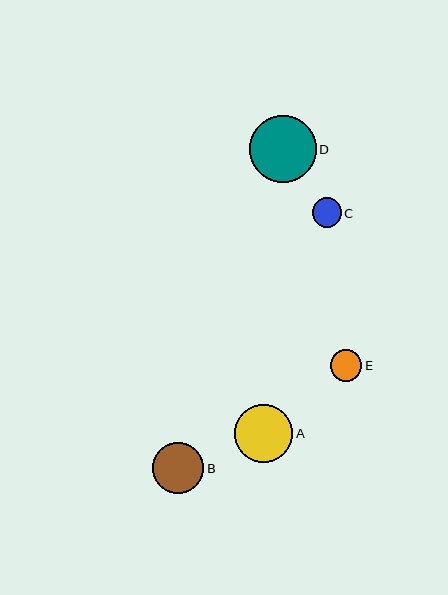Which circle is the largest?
Circle D is the largest with a size of approximately 66 pixels.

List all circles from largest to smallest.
From largest to smallest: D, A, B, E, C.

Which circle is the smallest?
Circle C is the smallest with a size of approximately 29 pixels.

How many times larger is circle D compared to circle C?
Circle D is approximately 2.3 times the size of circle C.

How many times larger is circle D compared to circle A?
Circle D is approximately 1.1 times the size of circle A.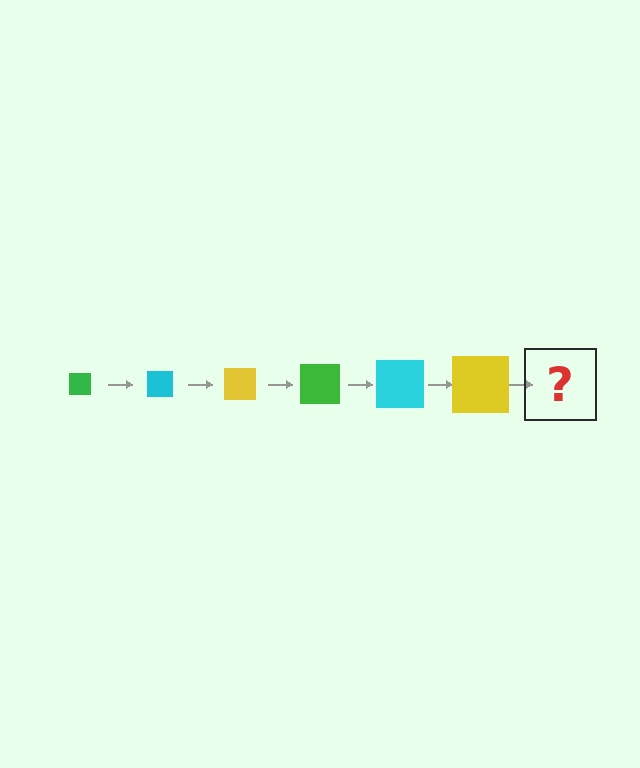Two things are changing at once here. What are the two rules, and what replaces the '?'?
The two rules are that the square grows larger each step and the color cycles through green, cyan, and yellow. The '?' should be a green square, larger than the previous one.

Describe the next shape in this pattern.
It should be a green square, larger than the previous one.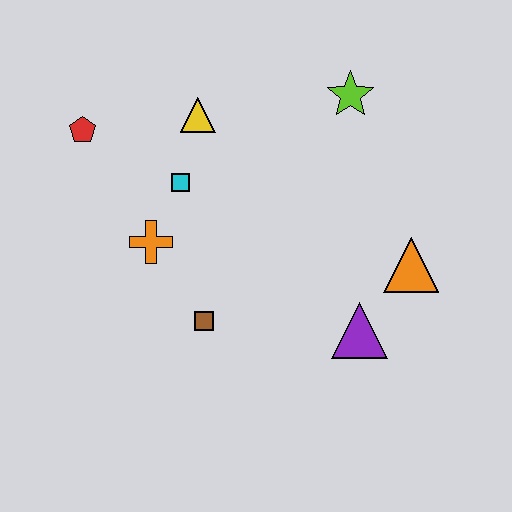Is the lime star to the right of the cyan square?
Yes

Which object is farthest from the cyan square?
The orange triangle is farthest from the cyan square.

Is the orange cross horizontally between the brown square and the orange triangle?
No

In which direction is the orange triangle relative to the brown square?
The orange triangle is to the right of the brown square.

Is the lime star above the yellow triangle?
Yes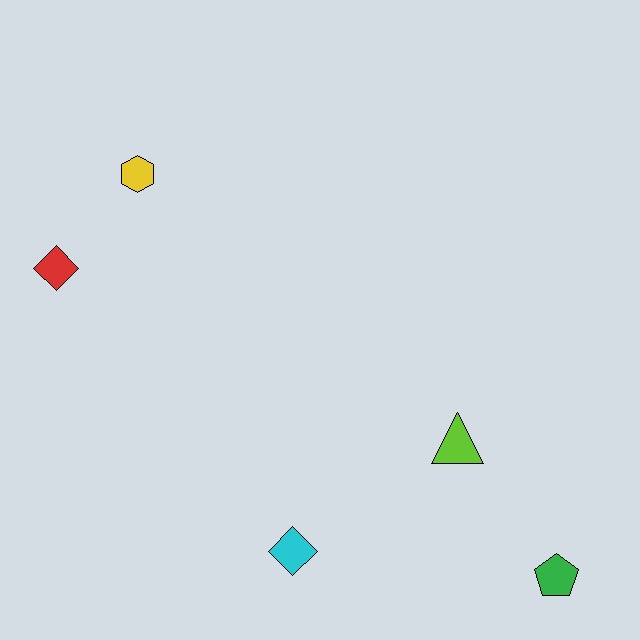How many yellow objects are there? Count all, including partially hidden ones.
There is 1 yellow object.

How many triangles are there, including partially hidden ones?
There is 1 triangle.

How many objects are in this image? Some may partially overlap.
There are 5 objects.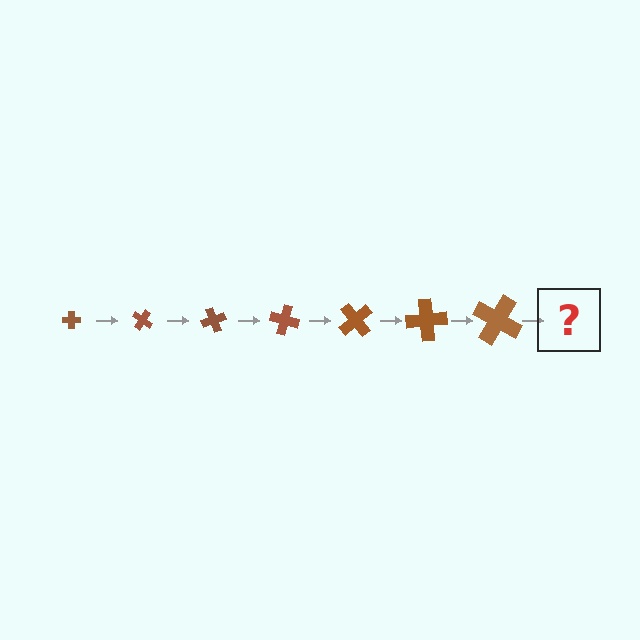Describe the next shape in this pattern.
It should be a cross, larger than the previous one and rotated 245 degrees from the start.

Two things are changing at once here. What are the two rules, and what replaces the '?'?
The two rules are that the cross grows larger each step and it rotates 35 degrees each step. The '?' should be a cross, larger than the previous one and rotated 245 degrees from the start.